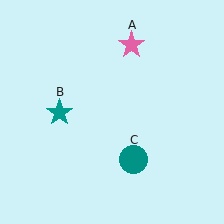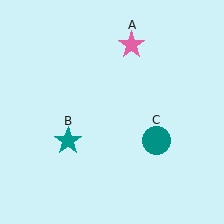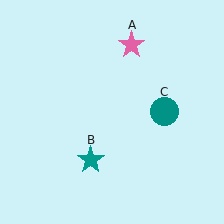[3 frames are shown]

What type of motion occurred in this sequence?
The teal star (object B), teal circle (object C) rotated counterclockwise around the center of the scene.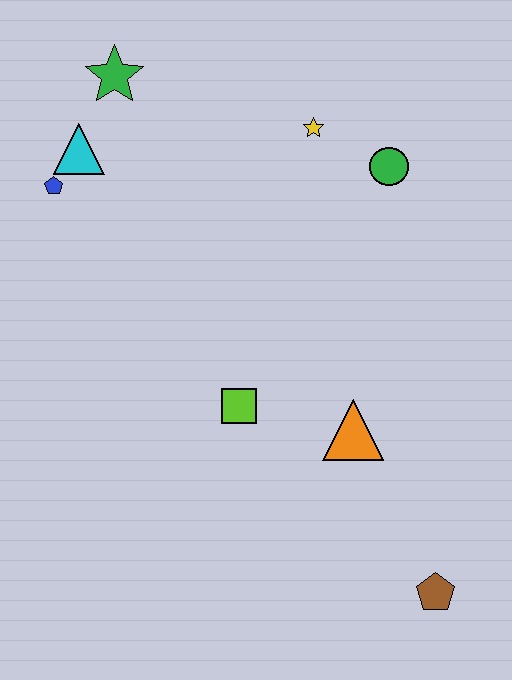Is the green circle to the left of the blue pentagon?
No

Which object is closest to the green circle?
The yellow star is closest to the green circle.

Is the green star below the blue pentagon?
No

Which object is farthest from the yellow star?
The brown pentagon is farthest from the yellow star.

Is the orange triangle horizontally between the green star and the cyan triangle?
No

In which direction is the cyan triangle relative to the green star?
The cyan triangle is below the green star.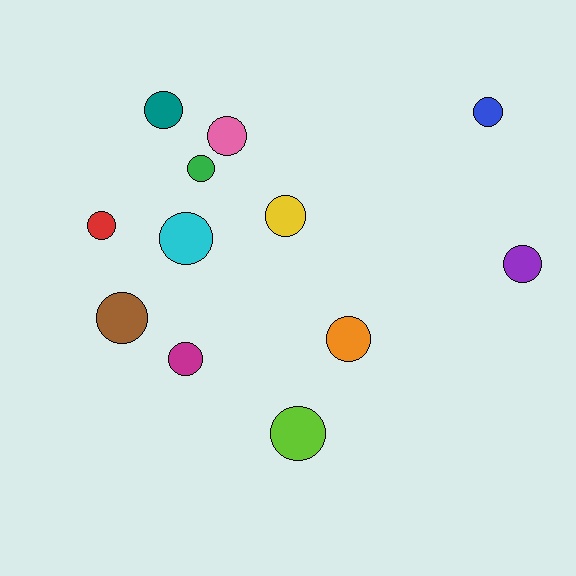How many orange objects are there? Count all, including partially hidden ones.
There is 1 orange object.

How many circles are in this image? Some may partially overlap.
There are 12 circles.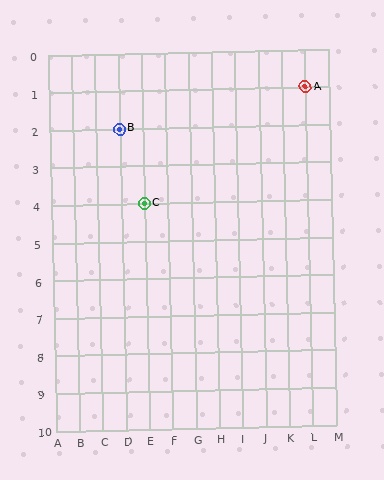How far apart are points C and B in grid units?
Points C and B are 1 column and 2 rows apart (about 2.2 grid units diagonally).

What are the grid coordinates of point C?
Point C is at grid coordinates (E, 4).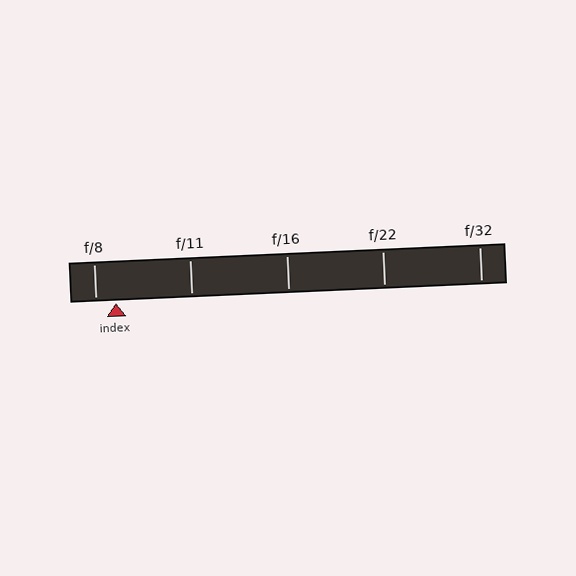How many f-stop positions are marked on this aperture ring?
There are 5 f-stop positions marked.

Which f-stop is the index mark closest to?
The index mark is closest to f/8.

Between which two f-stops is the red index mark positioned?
The index mark is between f/8 and f/11.